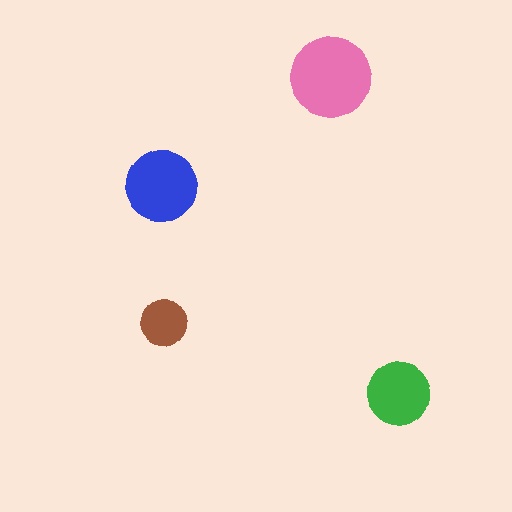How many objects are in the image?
There are 4 objects in the image.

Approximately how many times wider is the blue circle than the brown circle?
About 1.5 times wider.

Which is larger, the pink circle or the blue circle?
The pink one.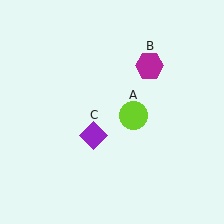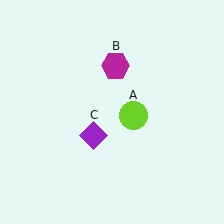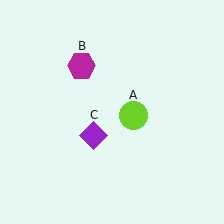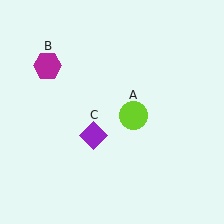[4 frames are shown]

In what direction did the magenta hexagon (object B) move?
The magenta hexagon (object B) moved left.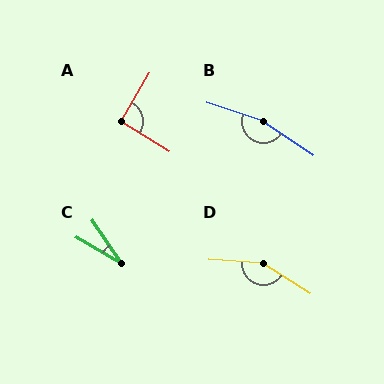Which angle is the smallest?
C, at approximately 27 degrees.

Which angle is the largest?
B, at approximately 164 degrees.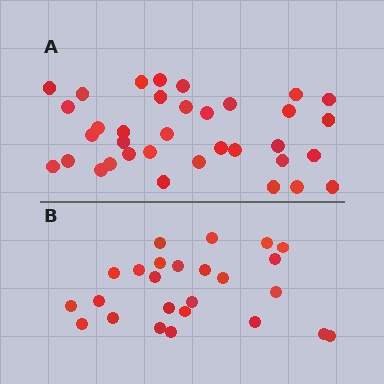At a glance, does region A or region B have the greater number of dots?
Region A (the top region) has more dots.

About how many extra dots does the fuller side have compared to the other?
Region A has roughly 10 or so more dots than region B.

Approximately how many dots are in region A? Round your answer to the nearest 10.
About 40 dots. (The exact count is 35, which rounds to 40.)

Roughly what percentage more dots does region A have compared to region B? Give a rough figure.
About 40% more.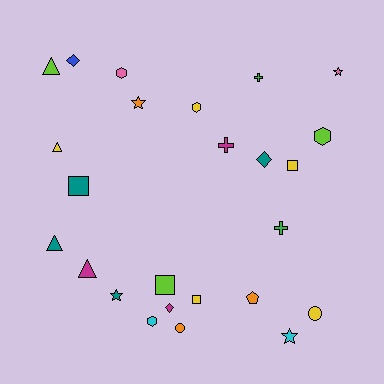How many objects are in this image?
There are 25 objects.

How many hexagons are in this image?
There are 4 hexagons.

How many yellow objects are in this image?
There are 5 yellow objects.